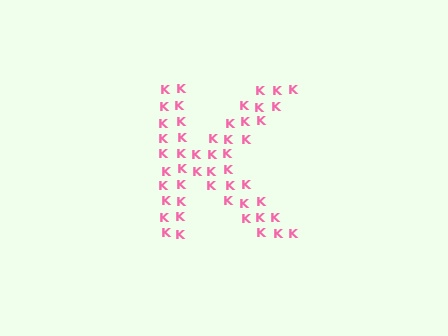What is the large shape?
The large shape is the letter K.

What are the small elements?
The small elements are letter K's.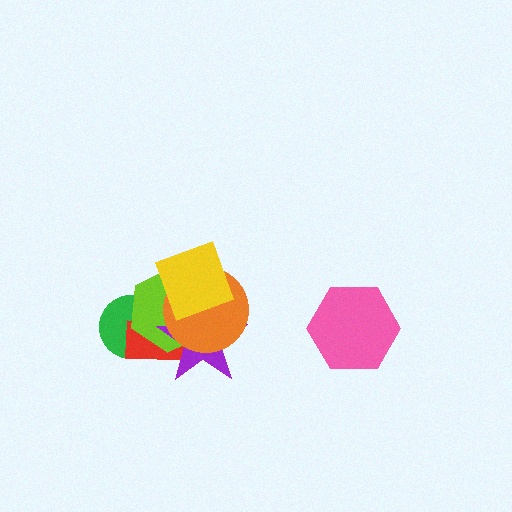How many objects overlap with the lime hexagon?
5 objects overlap with the lime hexagon.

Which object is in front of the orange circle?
The yellow diamond is in front of the orange circle.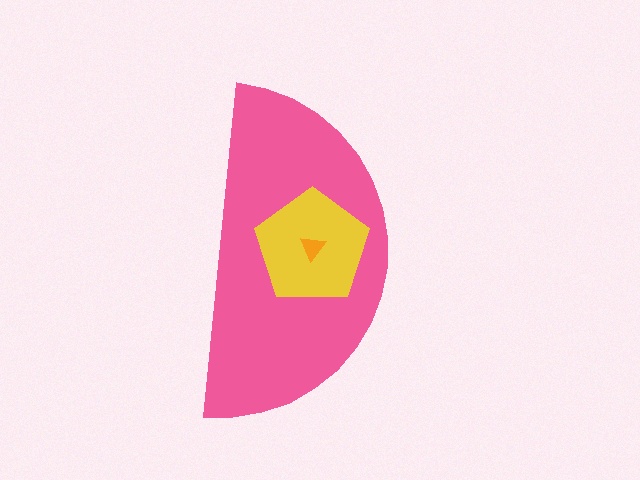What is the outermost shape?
The pink semicircle.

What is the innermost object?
The orange triangle.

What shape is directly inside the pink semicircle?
The yellow pentagon.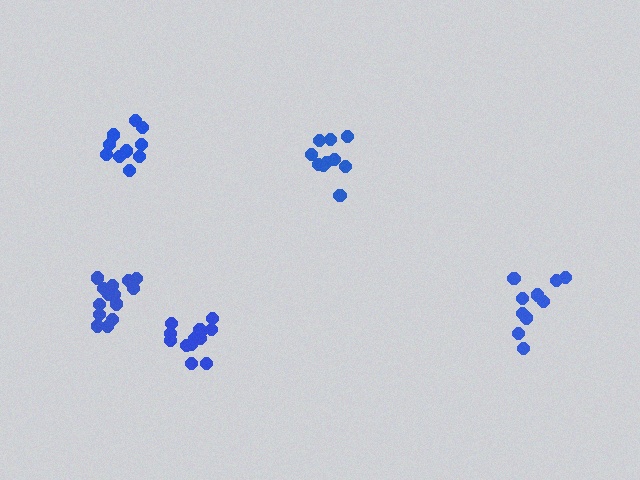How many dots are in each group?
Group 1: 10 dots, Group 2: 15 dots, Group 3: 13 dots, Group 4: 10 dots, Group 5: 10 dots (58 total).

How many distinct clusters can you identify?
There are 5 distinct clusters.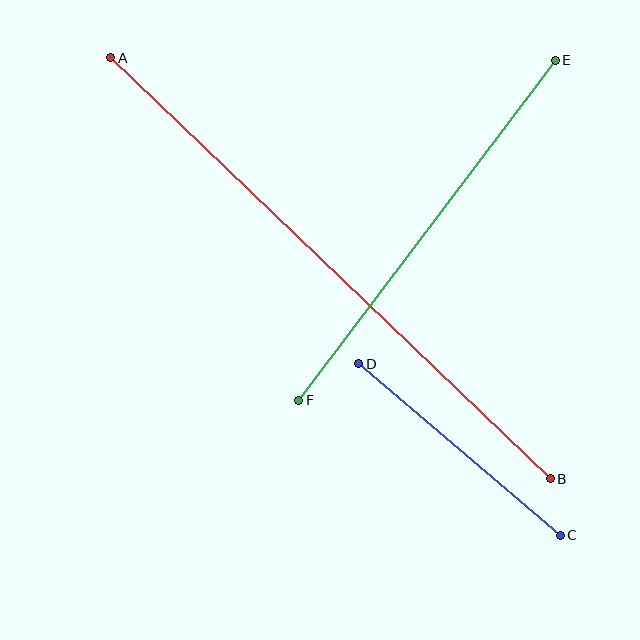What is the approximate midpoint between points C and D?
The midpoint is at approximately (459, 449) pixels.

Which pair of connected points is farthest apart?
Points A and B are farthest apart.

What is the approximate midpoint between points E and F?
The midpoint is at approximately (427, 230) pixels.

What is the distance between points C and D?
The distance is approximately 265 pixels.